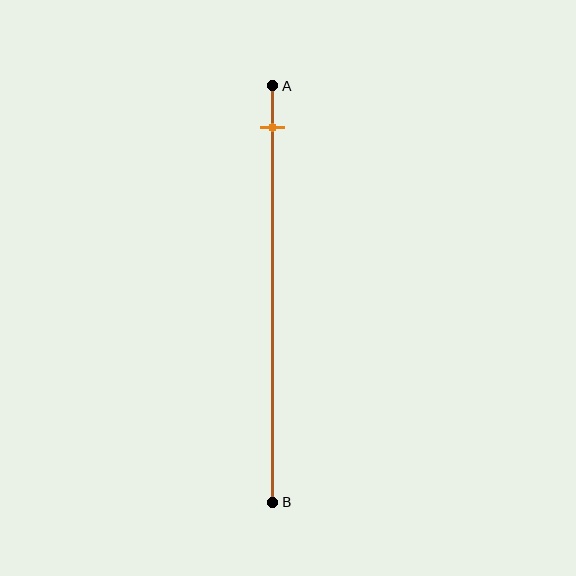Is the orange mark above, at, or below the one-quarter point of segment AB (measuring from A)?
The orange mark is above the one-quarter point of segment AB.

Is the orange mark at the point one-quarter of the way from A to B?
No, the mark is at about 10% from A, not at the 25% one-quarter point.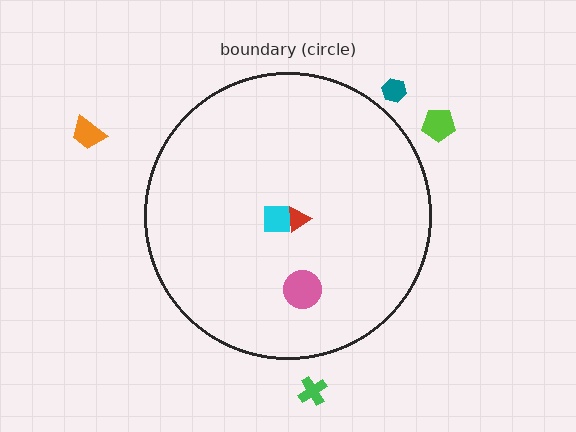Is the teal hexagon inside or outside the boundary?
Outside.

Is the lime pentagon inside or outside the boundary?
Outside.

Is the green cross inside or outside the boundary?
Outside.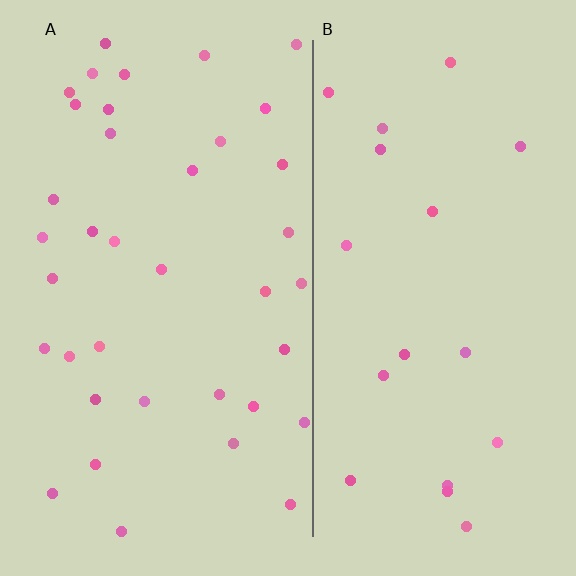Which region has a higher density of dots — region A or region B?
A (the left).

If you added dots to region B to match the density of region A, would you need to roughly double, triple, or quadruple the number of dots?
Approximately double.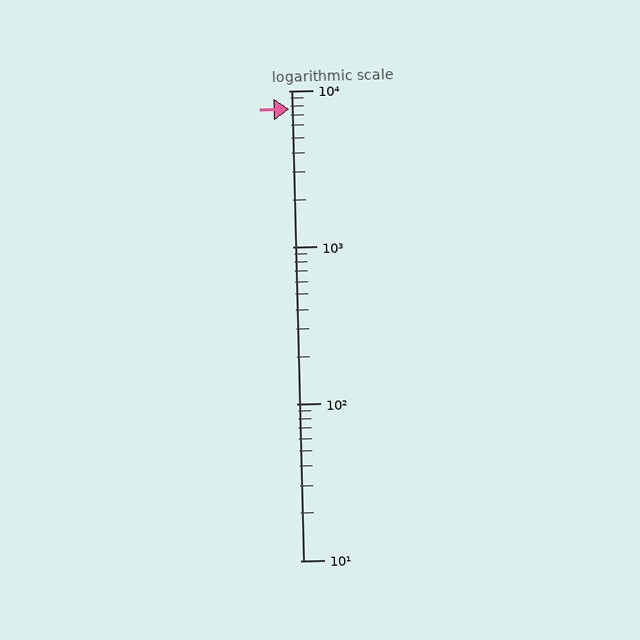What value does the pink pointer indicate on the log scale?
The pointer indicates approximately 7600.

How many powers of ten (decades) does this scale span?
The scale spans 3 decades, from 10 to 10000.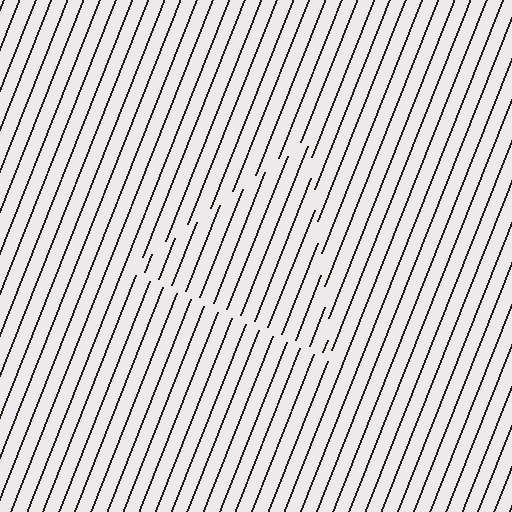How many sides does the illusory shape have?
3 sides — the line-ends trace a triangle.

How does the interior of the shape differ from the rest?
The interior of the shape contains the same grating, shifted by half a period — the contour is defined by the phase discontinuity where line-ends from the inner and outer gratings abut.